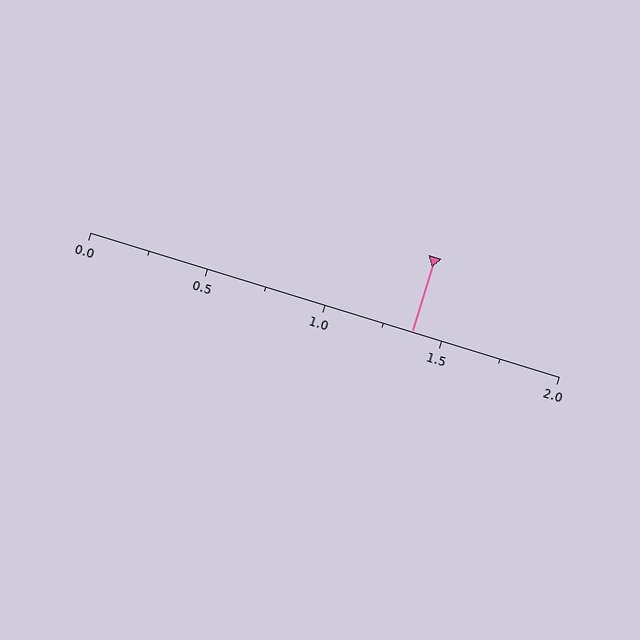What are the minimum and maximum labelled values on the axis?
The axis runs from 0.0 to 2.0.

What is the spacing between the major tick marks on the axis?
The major ticks are spaced 0.5 apart.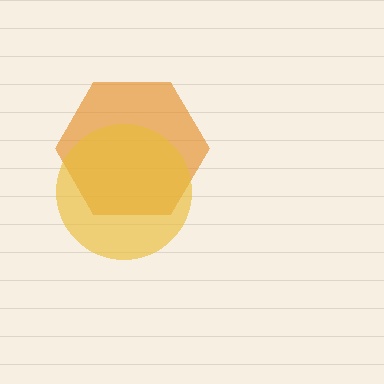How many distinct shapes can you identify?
There are 2 distinct shapes: an orange hexagon, a yellow circle.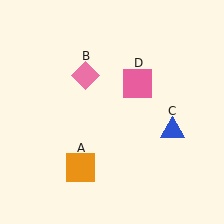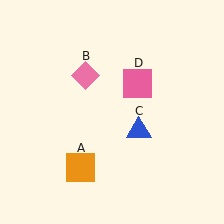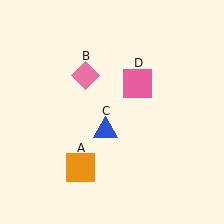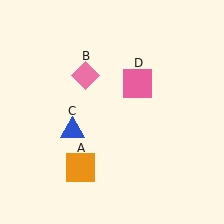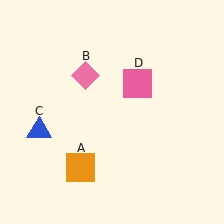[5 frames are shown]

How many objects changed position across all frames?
1 object changed position: blue triangle (object C).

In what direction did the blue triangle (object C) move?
The blue triangle (object C) moved left.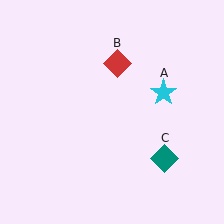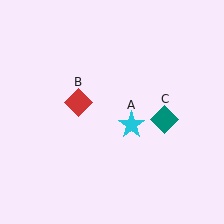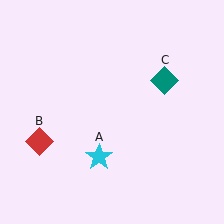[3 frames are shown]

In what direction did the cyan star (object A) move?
The cyan star (object A) moved down and to the left.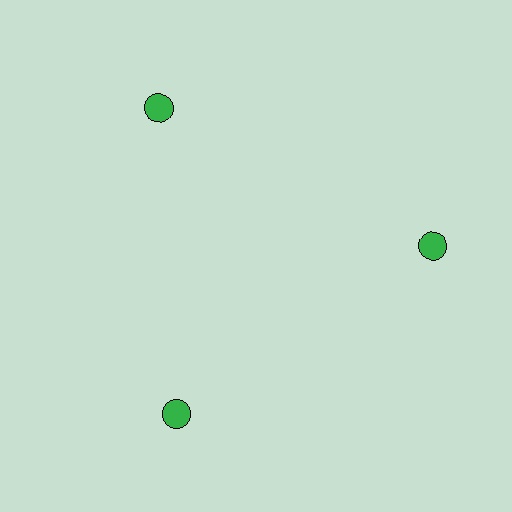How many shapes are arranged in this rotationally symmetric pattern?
There are 3 shapes, arranged in 3 groups of 1.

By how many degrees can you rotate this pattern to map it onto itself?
The pattern maps onto itself every 120 degrees of rotation.